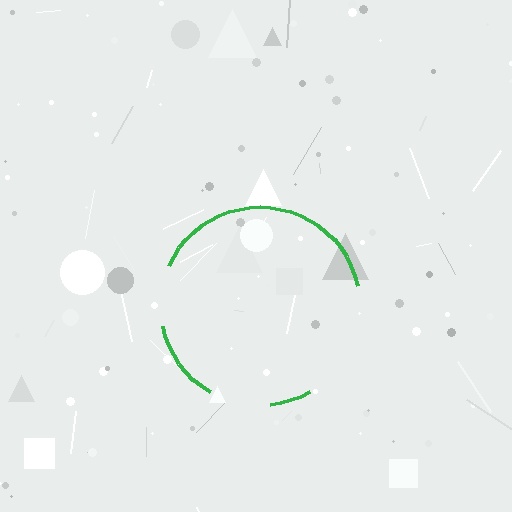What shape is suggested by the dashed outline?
The dashed outline suggests a circle.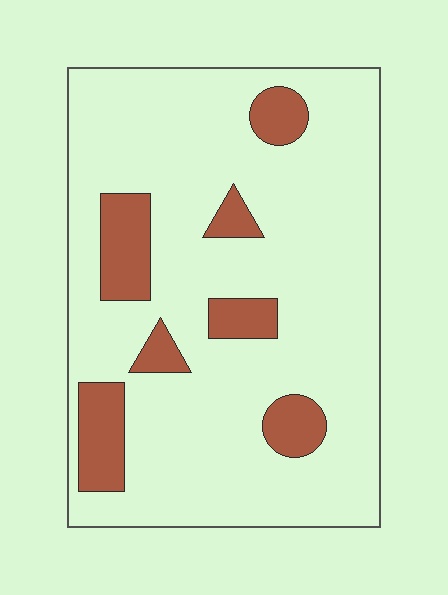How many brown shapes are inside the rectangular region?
7.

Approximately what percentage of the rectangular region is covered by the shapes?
Approximately 15%.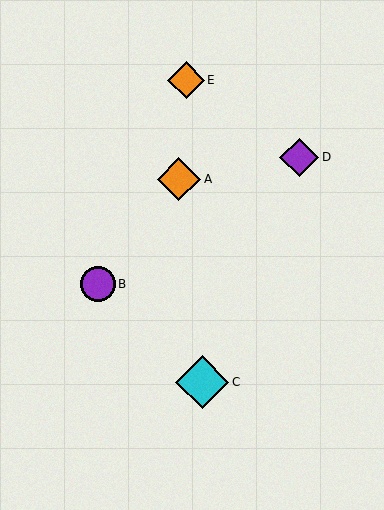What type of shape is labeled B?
Shape B is a purple circle.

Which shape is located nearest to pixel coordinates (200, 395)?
The cyan diamond (labeled C) at (202, 382) is nearest to that location.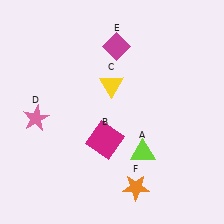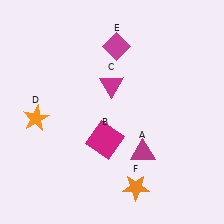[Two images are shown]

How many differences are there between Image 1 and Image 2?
There are 3 differences between the two images.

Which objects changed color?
A changed from lime to magenta. C changed from yellow to magenta. D changed from pink to orange.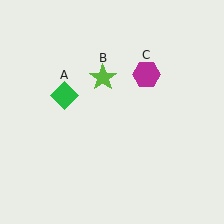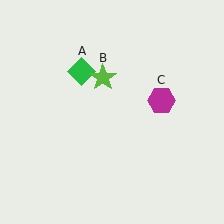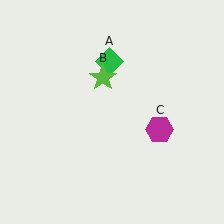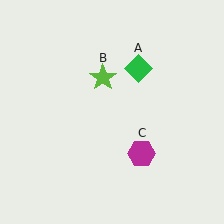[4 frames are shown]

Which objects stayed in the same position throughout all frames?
Lime star (object B) remained stationary.